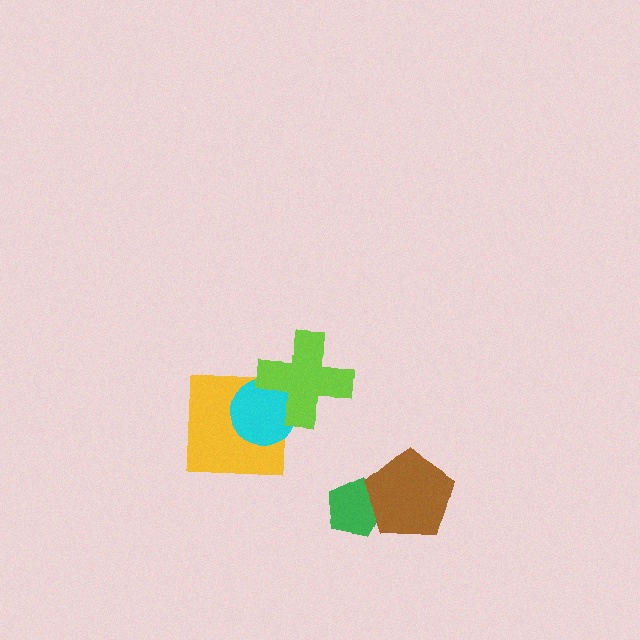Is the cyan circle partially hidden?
Yes, it is partially covered by another shape.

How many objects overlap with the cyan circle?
2 objects overlap with the cyan circle.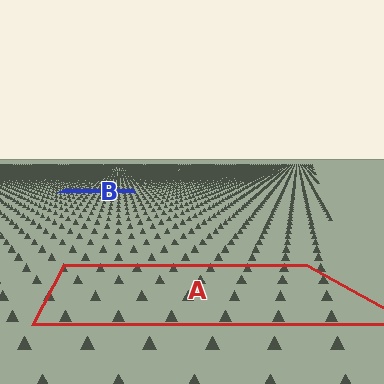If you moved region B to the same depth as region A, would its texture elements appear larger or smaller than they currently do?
They would appear larger. At a closer depth, the same texture elements are projected at a bigger on-screen size.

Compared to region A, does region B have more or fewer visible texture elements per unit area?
Region B has more texture elements per unit area — they are packed more densely because it is farther away.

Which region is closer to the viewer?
Region A is closer. The texture elements there are larger and more spread out.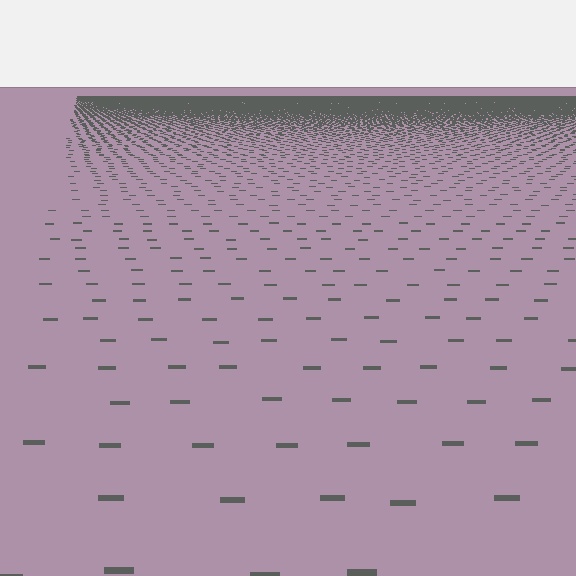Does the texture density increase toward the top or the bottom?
Density increases toward the top.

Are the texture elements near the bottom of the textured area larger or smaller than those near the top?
Larger. Near the bottom, elements are closer to the viewer and appear at a bigger on-screen size.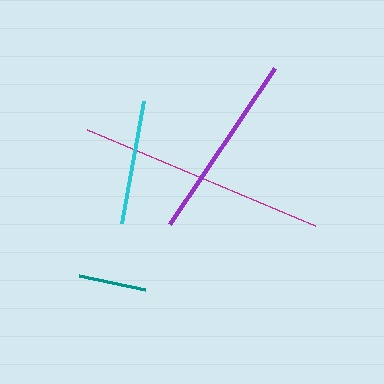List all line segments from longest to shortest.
From longest to shortest: magenta, purple, cyan, teal.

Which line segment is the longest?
The magenta line is the longest at approximately 247 pixels.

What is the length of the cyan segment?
The cyan segment is approximately 124 pixels long.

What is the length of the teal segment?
The teal segment is approximately 68 pixels long.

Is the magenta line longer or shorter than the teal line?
The magenta line is longer than the teal line.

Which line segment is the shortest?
The teal line is the shortest at approximately 68 pixels.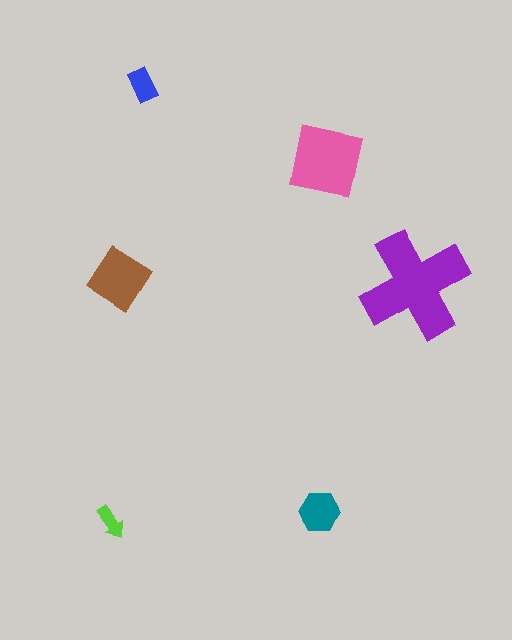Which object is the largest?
The purple cross.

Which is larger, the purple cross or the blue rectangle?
The purple cross.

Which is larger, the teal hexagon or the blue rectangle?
The teal hexagon.